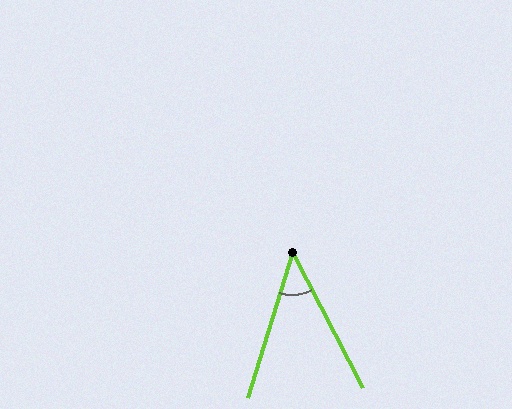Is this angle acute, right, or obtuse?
It is acute.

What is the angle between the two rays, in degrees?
Approximately 44 degrees.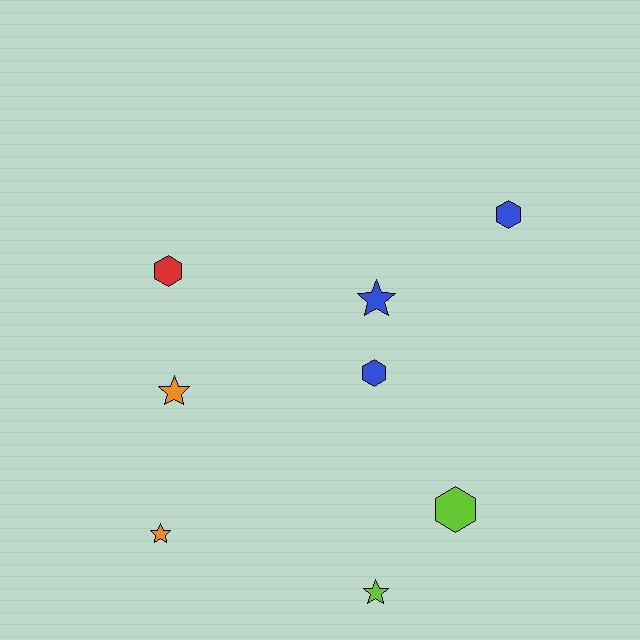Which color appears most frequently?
Blue, with 3 objects.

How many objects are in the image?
There are 8 objects.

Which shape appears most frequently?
Star, with 4 objects.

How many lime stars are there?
There is 1 lime star.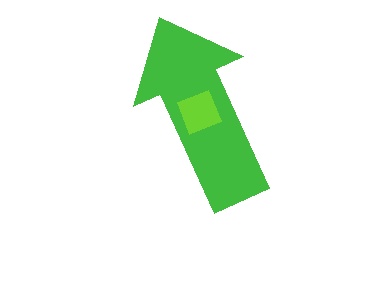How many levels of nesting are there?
2.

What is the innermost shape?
The lime diamond.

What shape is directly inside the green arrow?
The lime diamond.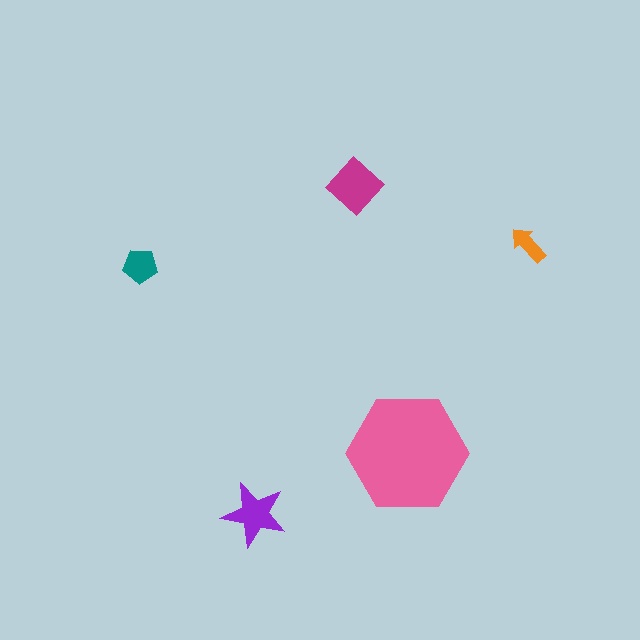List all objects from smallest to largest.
The orange arrow, the teal pentagon, the purple star, the magenta diamond, the pink hexagon.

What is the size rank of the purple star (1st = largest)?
3rd.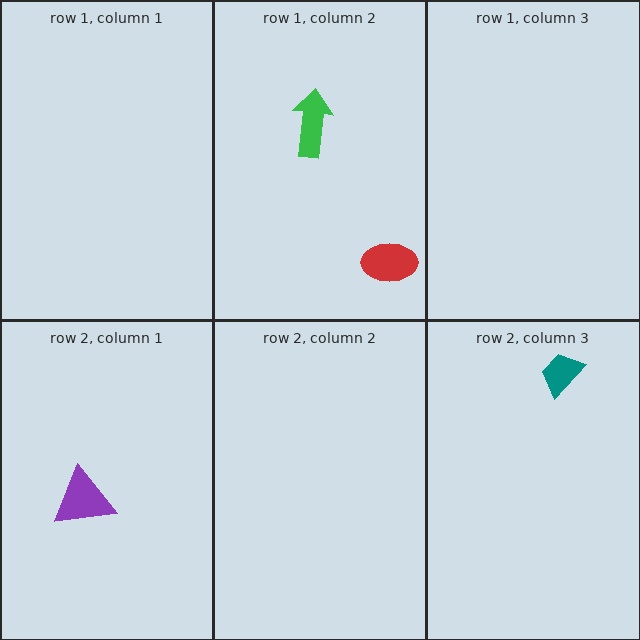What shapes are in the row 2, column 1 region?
The purple triangle.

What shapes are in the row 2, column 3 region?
The teal trapezoid.